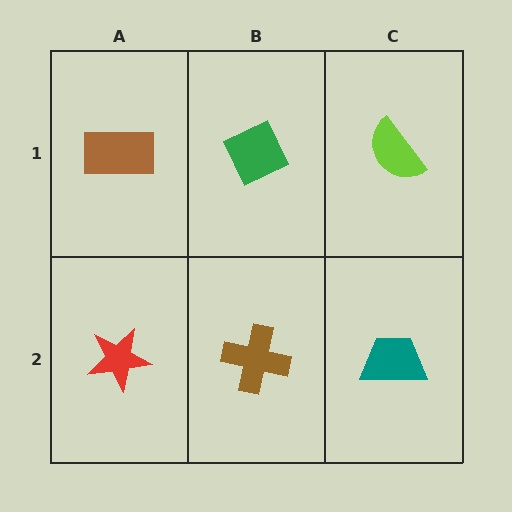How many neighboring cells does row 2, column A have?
2.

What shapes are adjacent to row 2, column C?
A lime semicircle (row 1, column C), a brown cross (row 2, column B).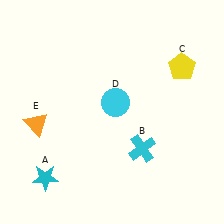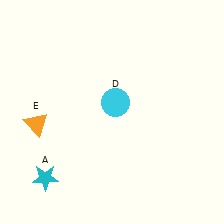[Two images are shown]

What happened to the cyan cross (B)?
The cyan cross (B) was removed in Image 2. It was in the bottom-right area of Image 1.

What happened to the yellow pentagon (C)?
The yellow pentagon (C) was removed in Image 2. It was in the top-right area of Image 1.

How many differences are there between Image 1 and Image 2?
There are 2 differences between the two images.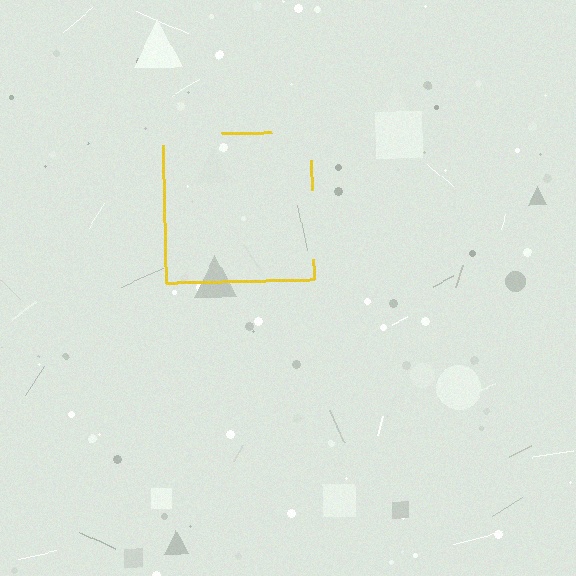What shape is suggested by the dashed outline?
The dashed outline suggests a square.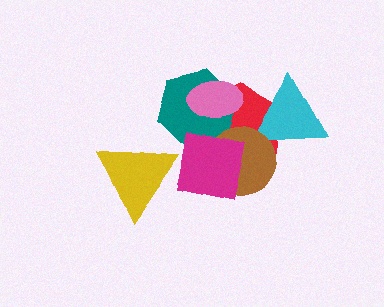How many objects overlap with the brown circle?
3 objects overlap with the brown circle.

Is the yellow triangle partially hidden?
No, no other shape covers it.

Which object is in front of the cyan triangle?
The brown circle is in front of the cyan triangle.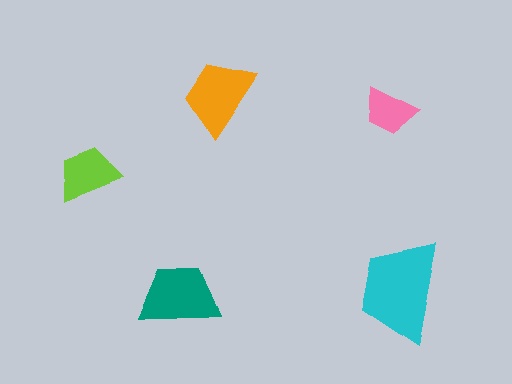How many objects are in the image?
There are 5 objects in the image.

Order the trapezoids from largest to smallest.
the cyan one, the teal one, the orange one, the lime one, the pink one.